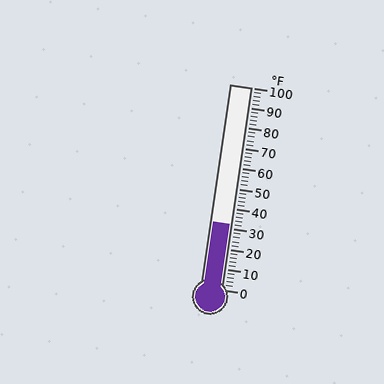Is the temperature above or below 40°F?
The temperature is below 40°F.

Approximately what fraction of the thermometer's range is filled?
The thermometer is filled to approximately 30% of its range.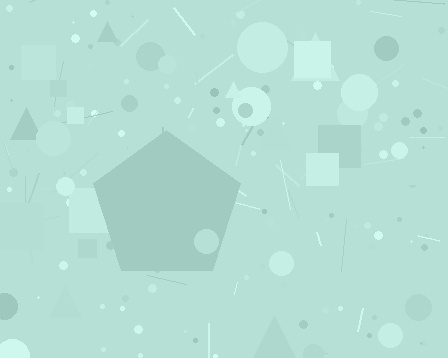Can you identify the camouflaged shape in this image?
The camouflaged shape is a pentagon.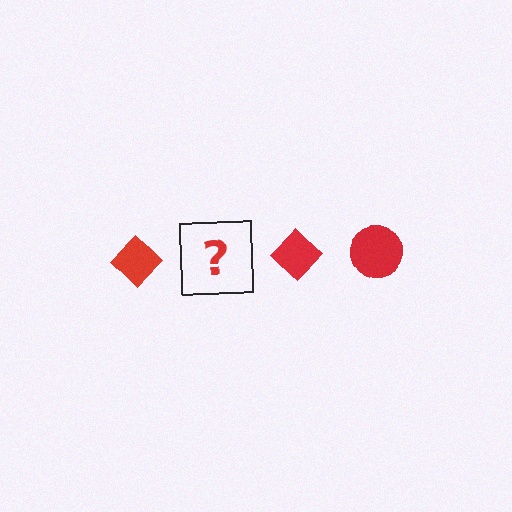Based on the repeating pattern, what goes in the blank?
The blank should be a red circle.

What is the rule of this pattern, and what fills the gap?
The rule is that the pattern cycles through diamond, circle shapes in red. The gap should be filled with a red circle.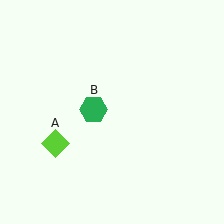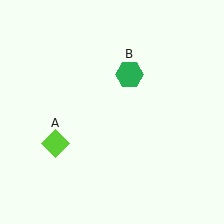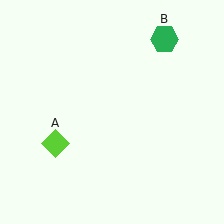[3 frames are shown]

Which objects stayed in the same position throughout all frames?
Lime diamond (object A) remained stationary.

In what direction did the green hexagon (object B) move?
The green hexagon (object B) moved up and to the right.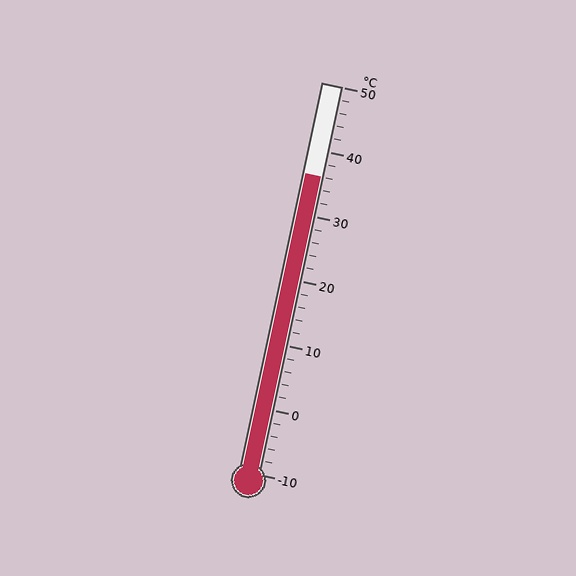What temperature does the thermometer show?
The thermometer shows approximately 36°C.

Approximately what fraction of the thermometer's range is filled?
The thermometer is filled to approximately 75% of its range.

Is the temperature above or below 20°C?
The temperature is above 20°C.